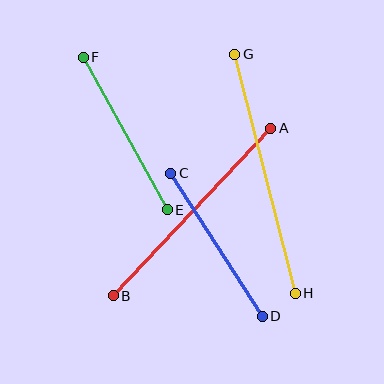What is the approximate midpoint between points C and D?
The midpoint is at approximately (217, 245) pixels.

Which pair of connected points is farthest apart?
Points G and H are farthest apart.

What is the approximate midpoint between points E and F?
The midpoint is at approximately (125, 133) pixels.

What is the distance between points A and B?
The distance is approximately 230 pixels.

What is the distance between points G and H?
The distance is approximately 247 pixels.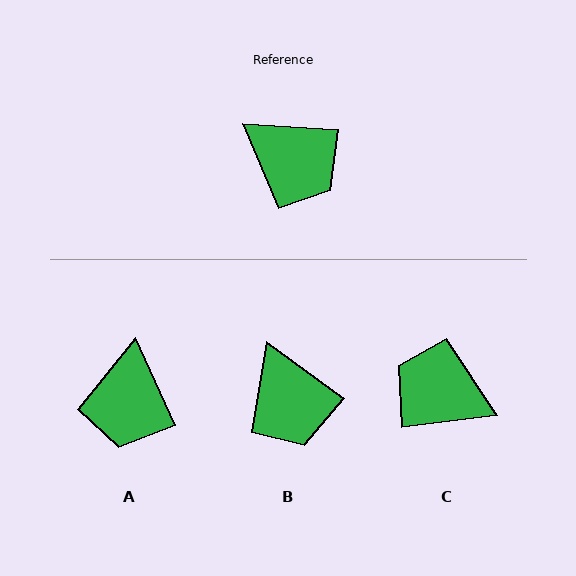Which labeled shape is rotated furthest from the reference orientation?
C, about 170 degrees away.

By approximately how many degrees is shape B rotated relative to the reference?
Approximately 32 degrees clockwise.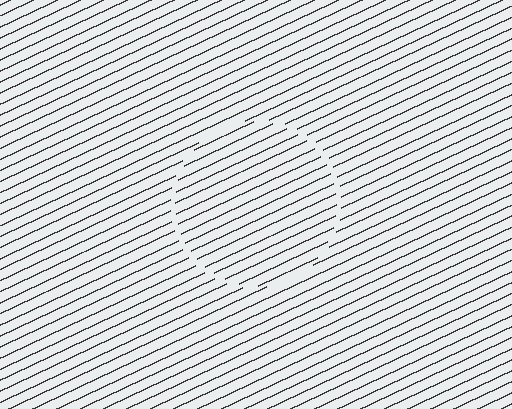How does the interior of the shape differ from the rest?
The interior of the shape contains the same grating, shifted by half a period — the contour is defined by the phase discontinuity where line-ends from the inner and outer gratings abut.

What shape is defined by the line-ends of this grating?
An illusory circle. The interior of the shape contains the same grating, shifted by half a period — the contour is defined by the phase discontinuity where line-ends from the inner and outer gratings abut.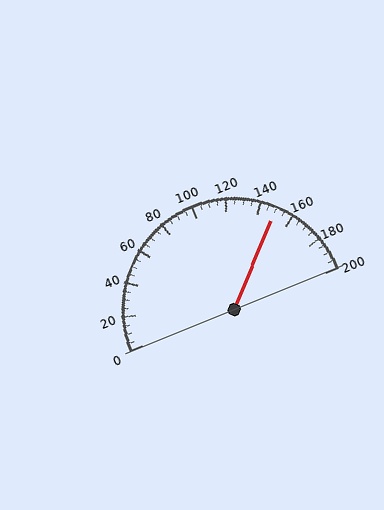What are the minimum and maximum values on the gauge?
The gauge ranges from 0 to 200.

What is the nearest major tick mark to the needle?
The nearest major tick mark is 160.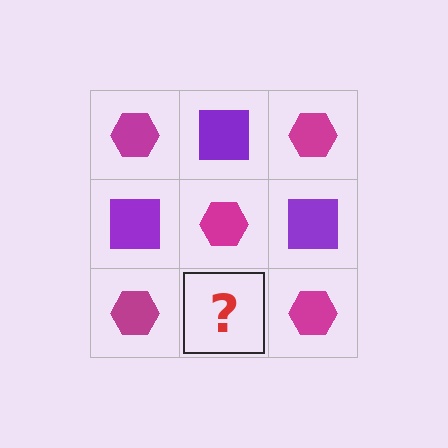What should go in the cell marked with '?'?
The missing cell should contain a purple square.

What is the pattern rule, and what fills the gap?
The rule is that it alternates magenta hexagon and purple square in a checkerboard pattern. The gap should be filled with a purple square.